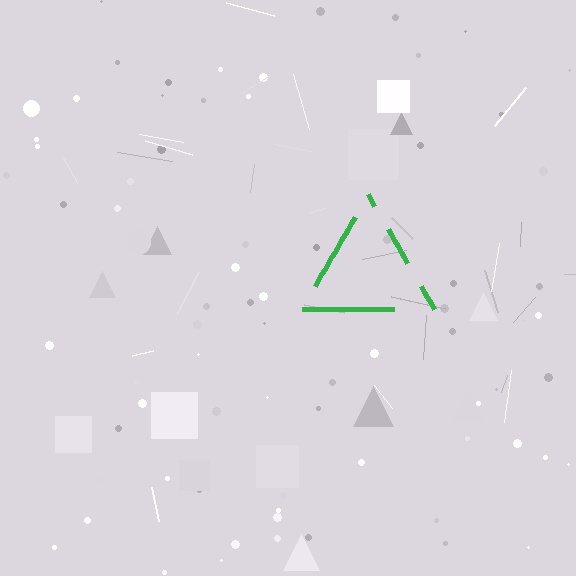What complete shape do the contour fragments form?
The contour fragments form a triangle.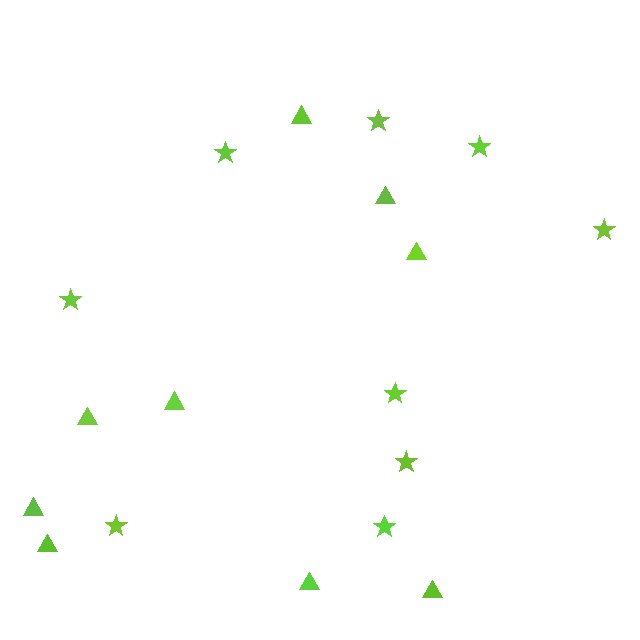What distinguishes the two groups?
There are 2 groups: one group of triangles (9) and one group of stars (9).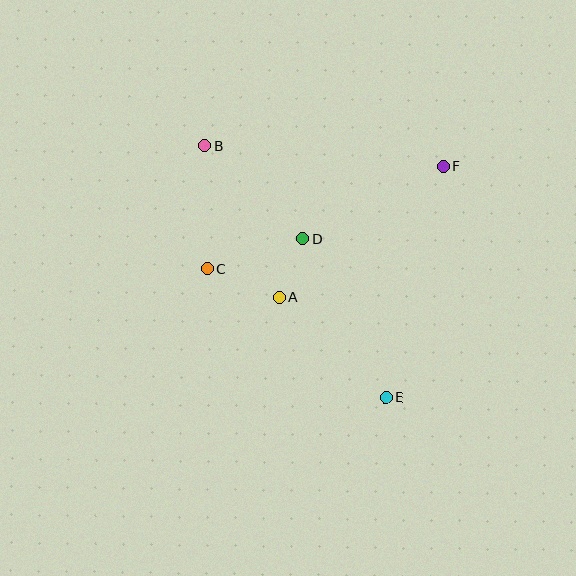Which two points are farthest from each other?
Points B and E are farthest from each other.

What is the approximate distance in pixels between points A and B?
The distance between A and B is approximately 169 pixels.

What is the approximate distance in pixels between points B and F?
The distance between B and F is approximately 239 pixels.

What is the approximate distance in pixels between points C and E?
The distance between C and E is approximately 220 pixels.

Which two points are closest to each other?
Points A and D are closest to each other.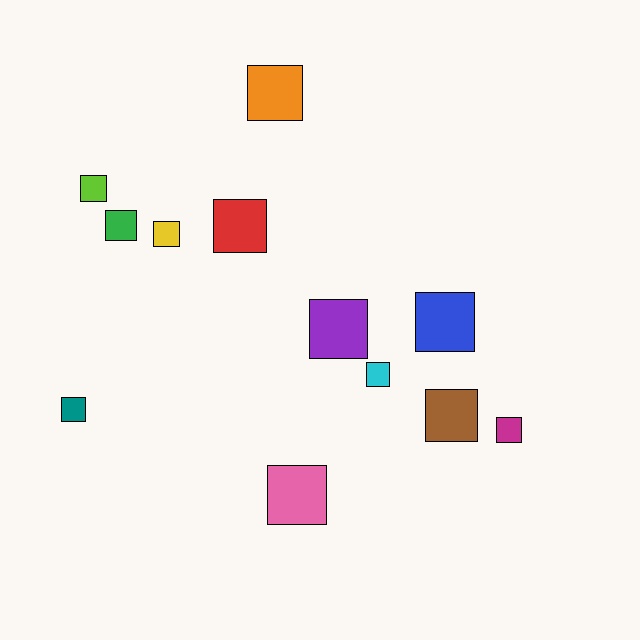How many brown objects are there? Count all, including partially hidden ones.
There is 1 brown object.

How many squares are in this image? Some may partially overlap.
There are 12 squares.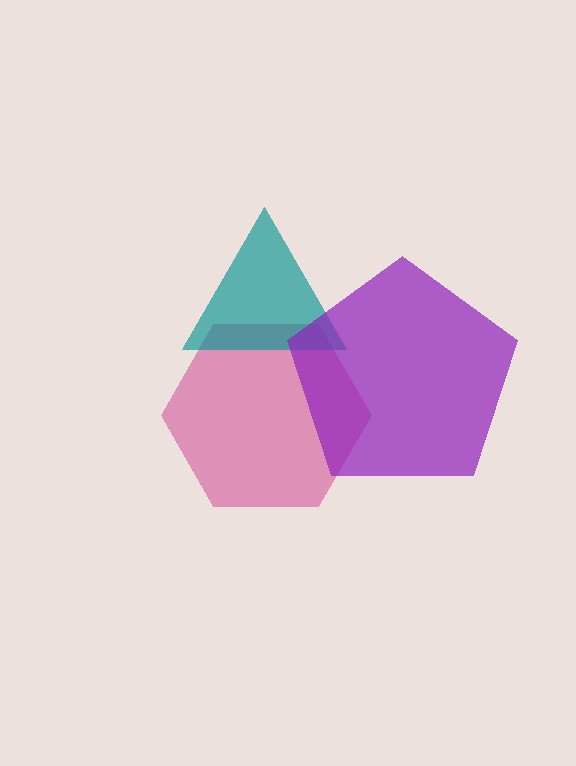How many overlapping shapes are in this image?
There are 3 overlapping shapes in the image.